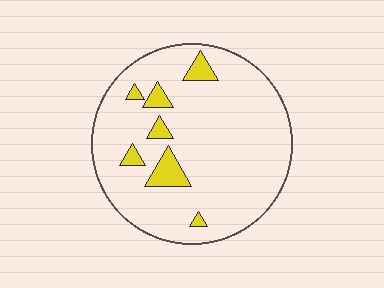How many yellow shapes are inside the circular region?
7.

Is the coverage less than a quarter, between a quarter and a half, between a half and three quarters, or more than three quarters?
Less than a quarter.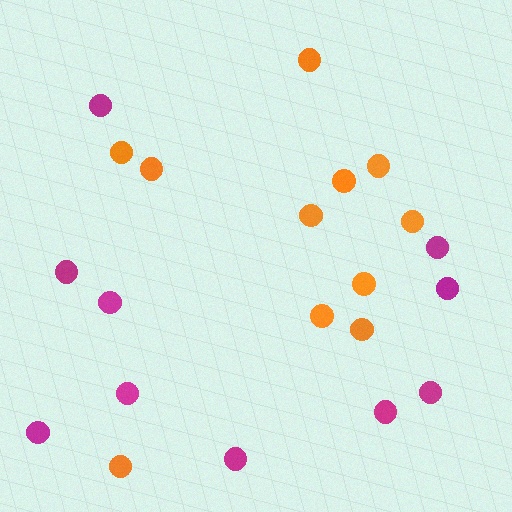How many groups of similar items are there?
There are 2 groups: one group of magenta circles (10) and one group of orange circles (11).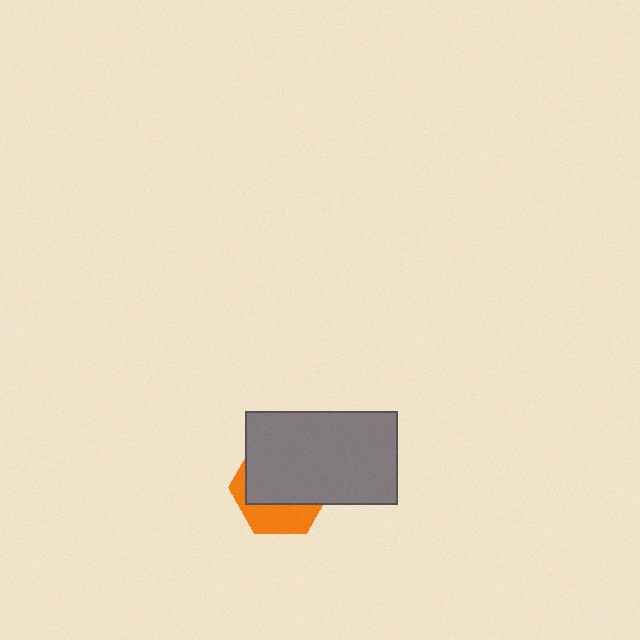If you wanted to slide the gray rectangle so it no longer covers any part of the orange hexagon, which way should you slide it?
Slide it up — that is the most direct way to separate the two shapes.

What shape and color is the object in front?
The object in front is a gray rectangle.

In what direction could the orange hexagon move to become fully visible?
The orange hexagon could move down. That would shift it out from behind the gray rectangle entirely.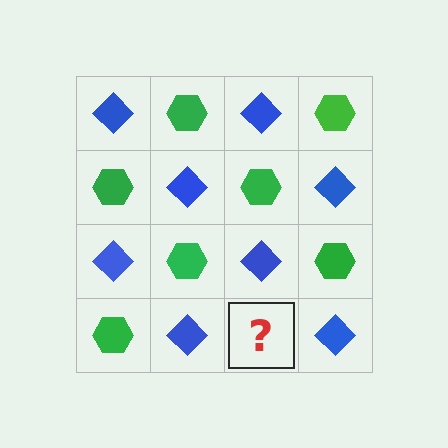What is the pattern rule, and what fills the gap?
The rule is that it alternates blue diamond and green hexagon in a checkerboard pattern. The gap should be filled with a green hexagon.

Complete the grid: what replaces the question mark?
The question mark should be replaced with a green hexagon.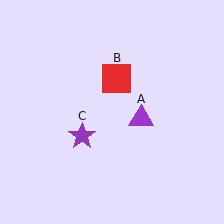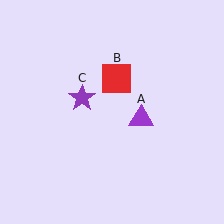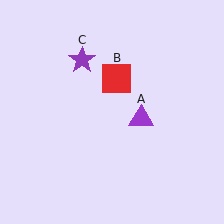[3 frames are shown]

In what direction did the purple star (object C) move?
The purple star (object C) moved up.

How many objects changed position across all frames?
1 object changed position: purple star (object C).